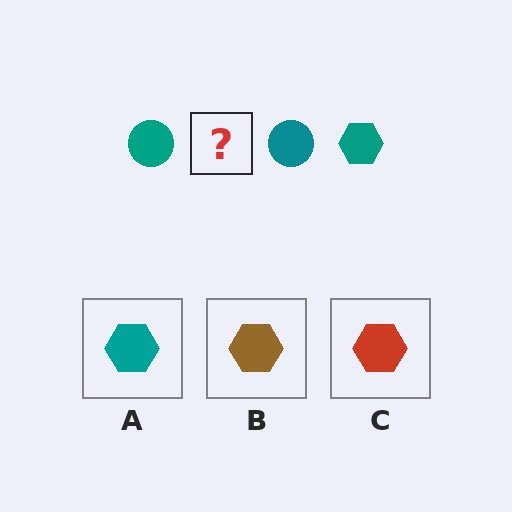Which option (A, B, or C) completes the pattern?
A.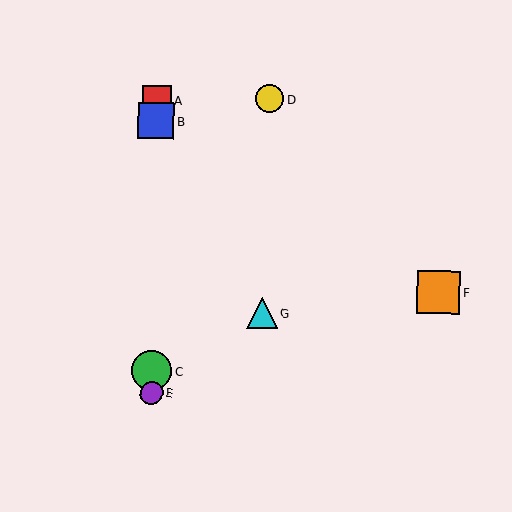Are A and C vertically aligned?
Yes, both are at x≈157.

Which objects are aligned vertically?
Objects A, B, C, E are aligned vertically.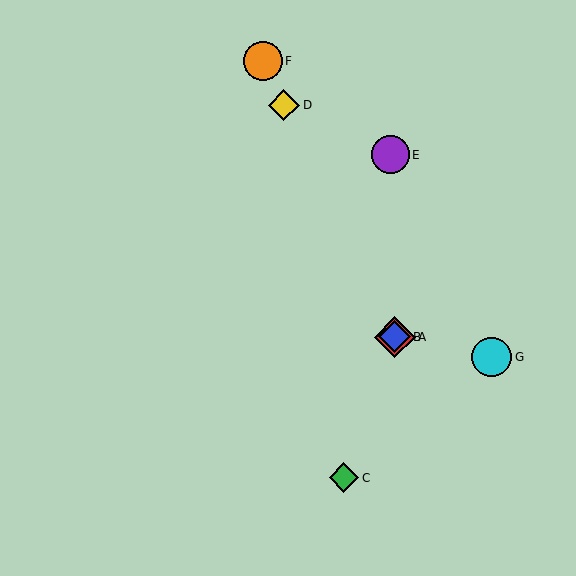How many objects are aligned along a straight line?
4 objects (A, B, D, F) are aligned along a straight line.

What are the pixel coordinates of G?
Object G is at (492, 357).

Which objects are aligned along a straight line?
Objects A, B, D, F are aligned along a straight line.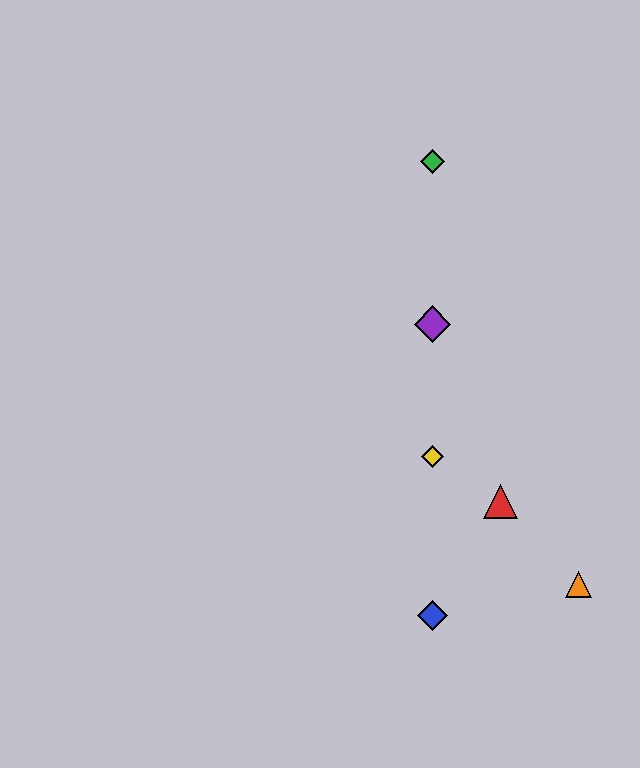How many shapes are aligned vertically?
4 shapes (the blue diamond, the green diamond, the yellow diamond, the purple diamond) are aligned vertically.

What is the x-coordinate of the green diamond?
The green diamond is at x≈433.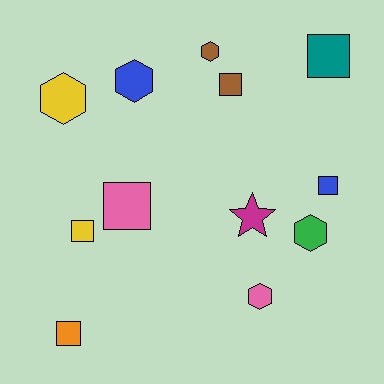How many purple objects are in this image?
There are no purple objects.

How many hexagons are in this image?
There are 5 hexagons.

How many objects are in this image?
There are 12 objects.